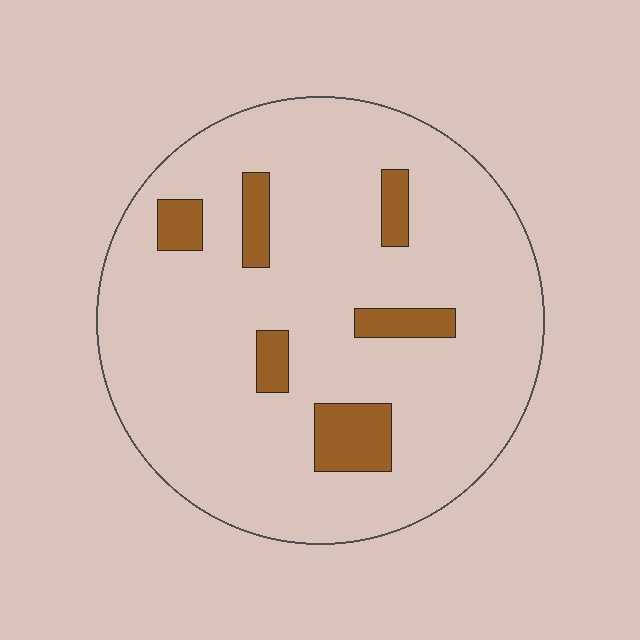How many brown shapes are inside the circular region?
6.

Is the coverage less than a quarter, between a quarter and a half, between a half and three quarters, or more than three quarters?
Less than a quarter.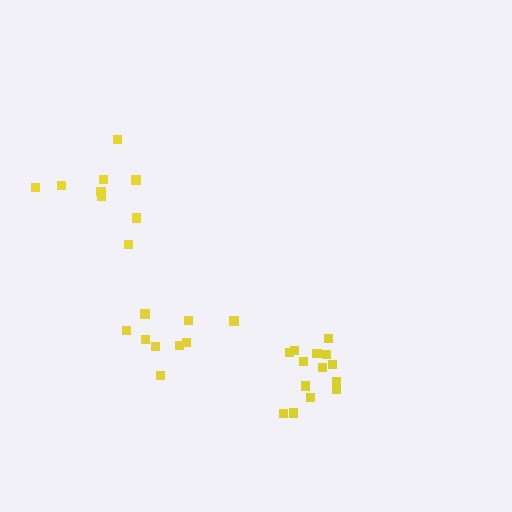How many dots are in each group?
Group 1: 14 dots, Group 2: 9 dots, Group 3: 9 dots (32 total).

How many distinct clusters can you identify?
There are 3 distinct clusters.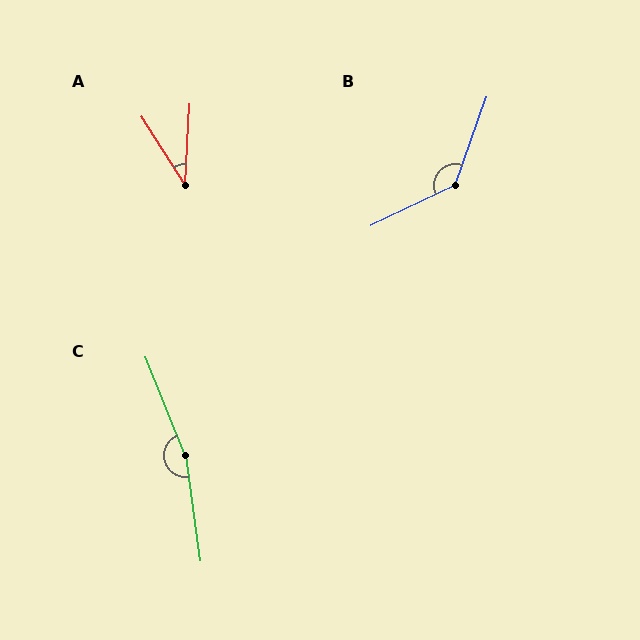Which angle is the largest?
C, at approximately 166 degrees.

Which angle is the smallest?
A, at approximately 35 degrees.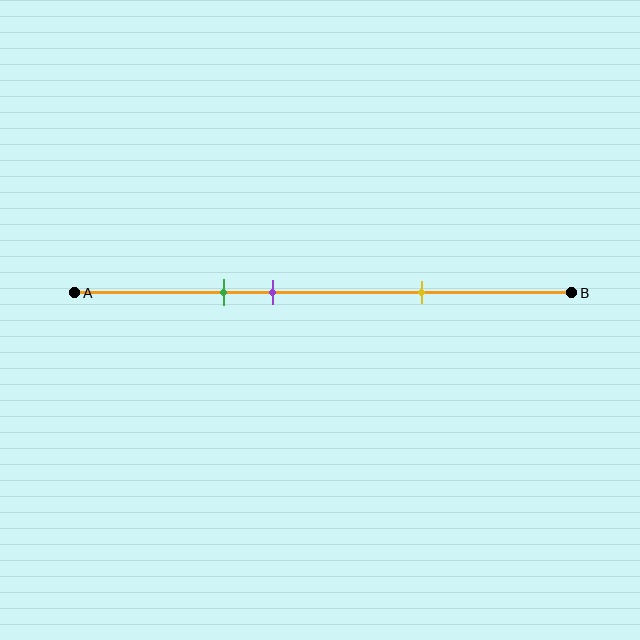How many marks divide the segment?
There are 3 marks dividing the segment.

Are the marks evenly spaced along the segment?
No, the marks are not evenly spaced.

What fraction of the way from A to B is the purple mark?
The purple mark is approximately 40% (0.4) of the way from A to B.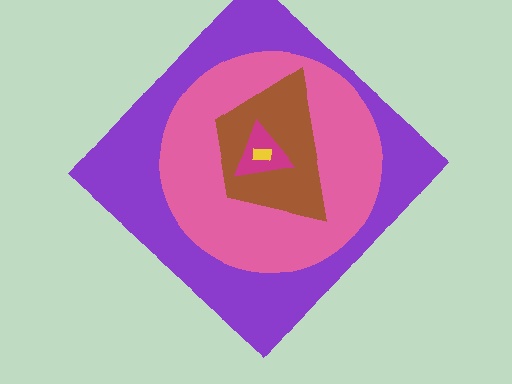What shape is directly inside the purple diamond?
The pink circle.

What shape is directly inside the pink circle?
The brown trapezoid.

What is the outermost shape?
The purple diamond.